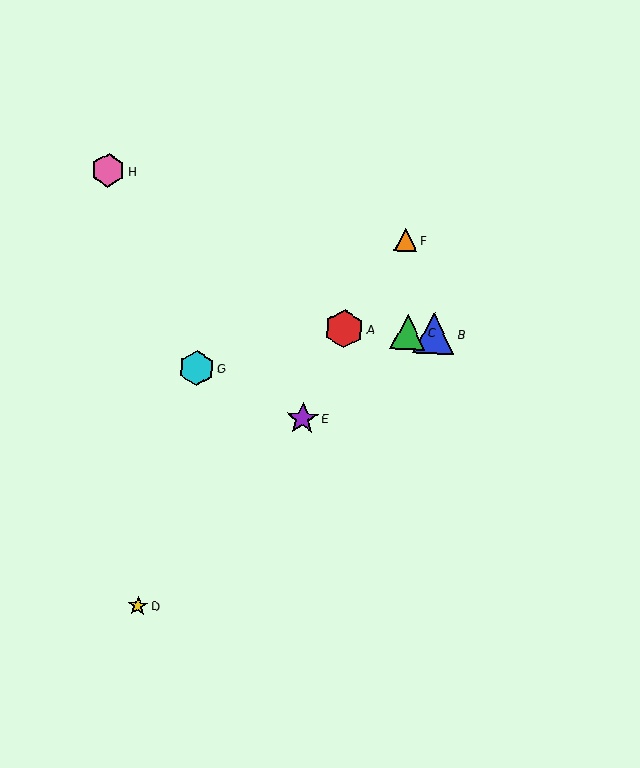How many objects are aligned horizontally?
3 objects (A, B, C) are aligned horizontally.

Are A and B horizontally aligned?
Yes, both are at y≈329.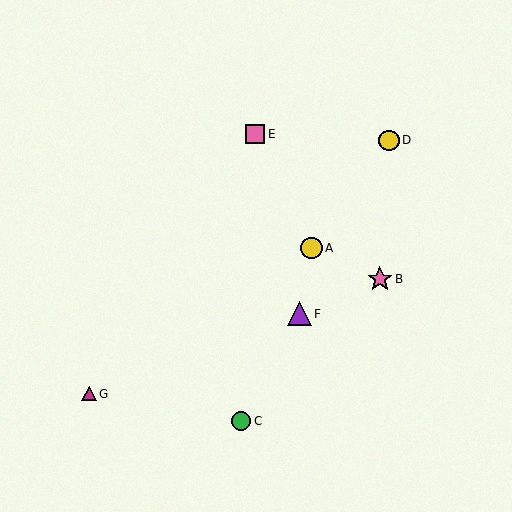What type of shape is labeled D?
Shape D is a yellow circle.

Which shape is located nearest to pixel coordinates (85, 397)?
The magenta triangle (labeled G) at (89, 394) is nearest to that location.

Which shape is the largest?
The pink star (labeled B) is the largest.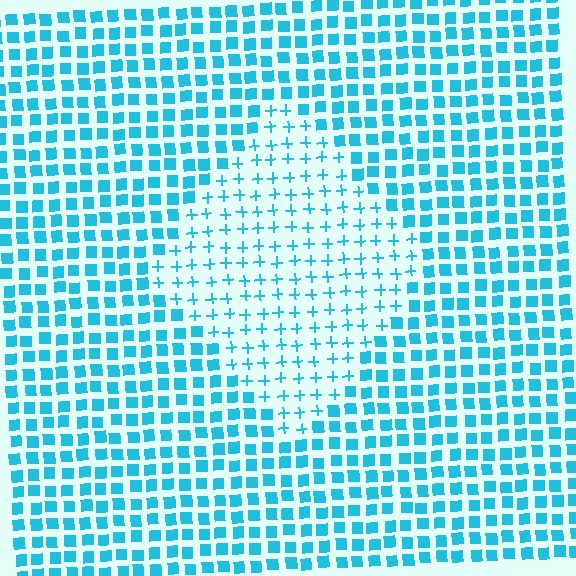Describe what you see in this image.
The image is filled with small cyan elements arranged in a uniform grid. A diamond-shaped region contains plus signs, while the surrounding area contains squares. The boundary is defined purely by the change in element shape.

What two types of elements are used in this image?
The image uses plus signs inside the diamond region and squares outside it.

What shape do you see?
I see a diamond.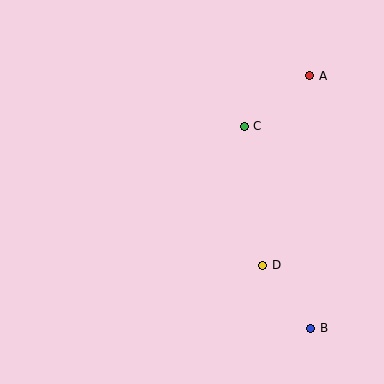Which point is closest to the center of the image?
Point C at (244, 126) is closest to the center.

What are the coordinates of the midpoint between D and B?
The midpoint between D and B is at (287, 297).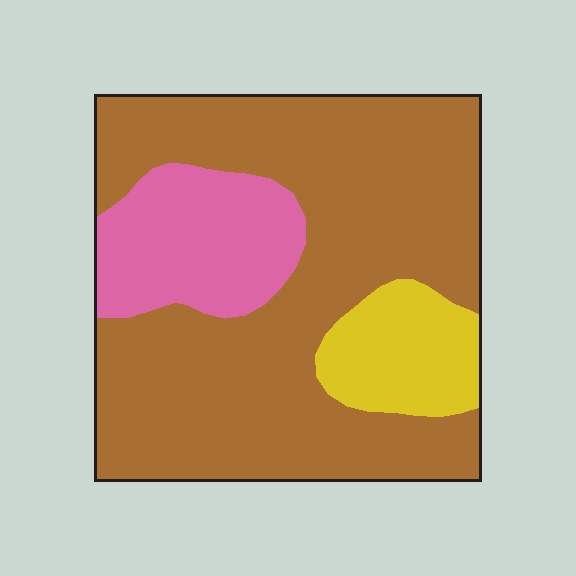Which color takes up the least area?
Yellow, at roughly 10%.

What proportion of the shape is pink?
Pink takes up about one sixth (1/6) of the shape.